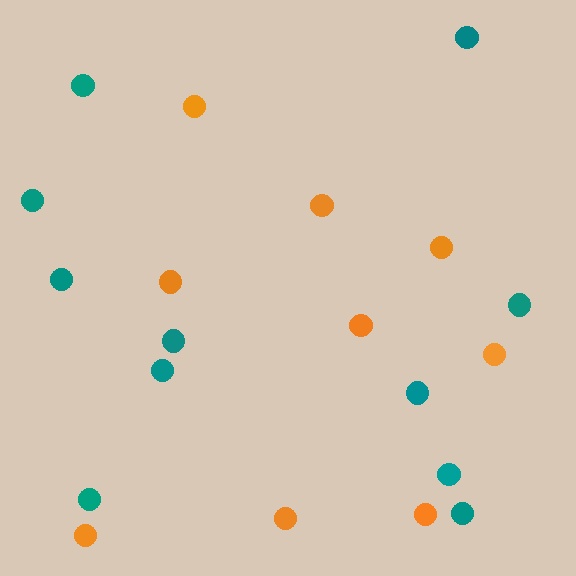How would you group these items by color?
There are 2 groups: one group of orange circles (9) and one group of teal circles (11).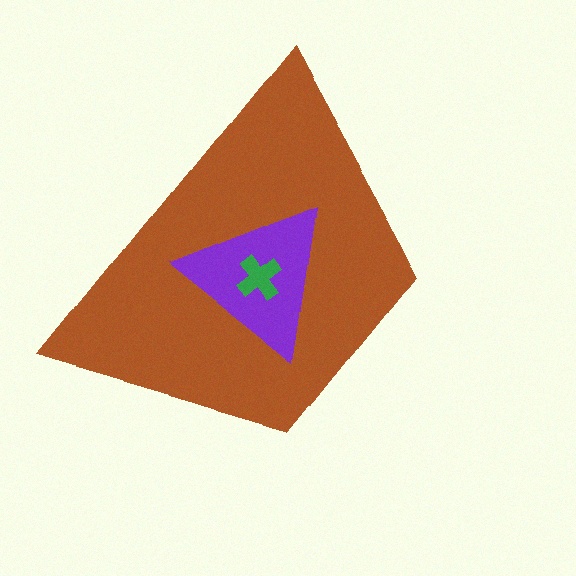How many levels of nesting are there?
3.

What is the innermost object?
The green cross.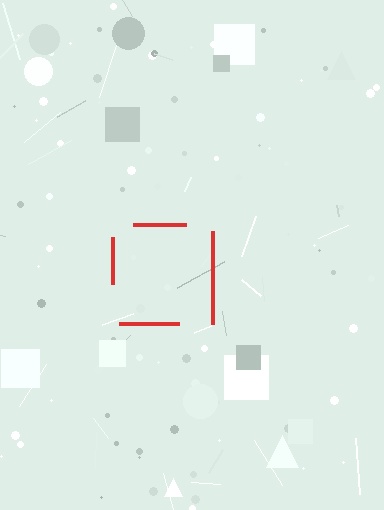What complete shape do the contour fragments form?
The contour fragments form a square.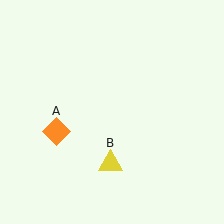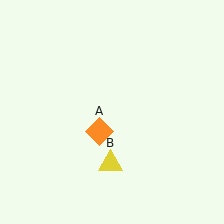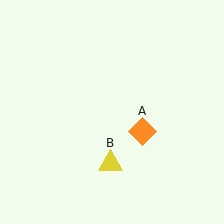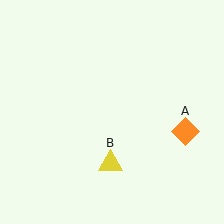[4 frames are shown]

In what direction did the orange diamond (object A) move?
The orange diamond (object A) moved right.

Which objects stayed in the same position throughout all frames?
Yellow triangle (object B) remained stationary.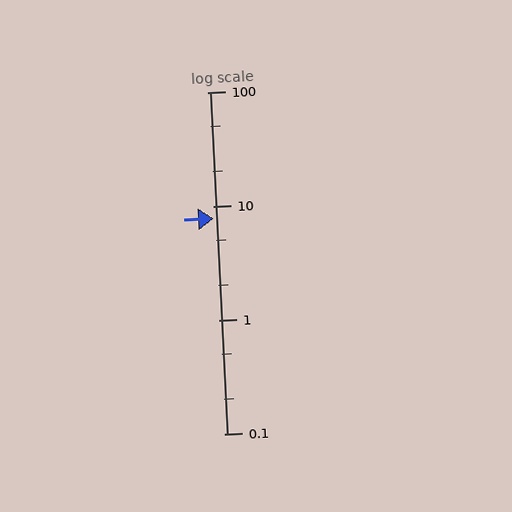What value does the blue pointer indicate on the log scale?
The pointer indicates approximately 7.8.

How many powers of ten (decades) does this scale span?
The scale spans 3 decades, from 0.1 to 100.